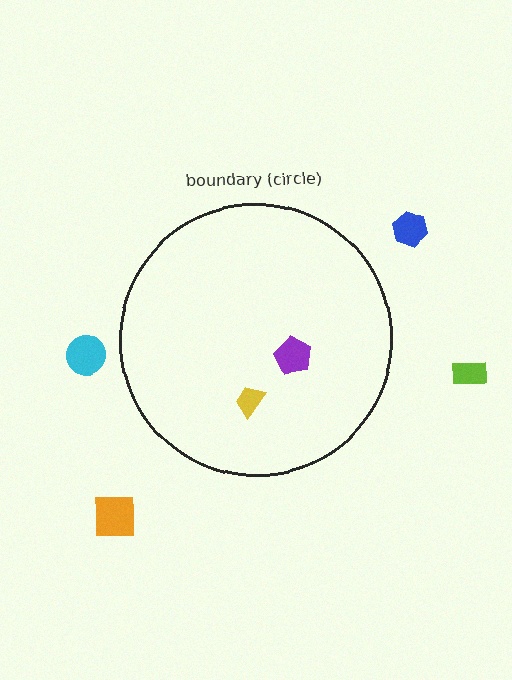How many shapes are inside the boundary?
2 inside, 4 outside.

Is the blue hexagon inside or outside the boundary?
Outside.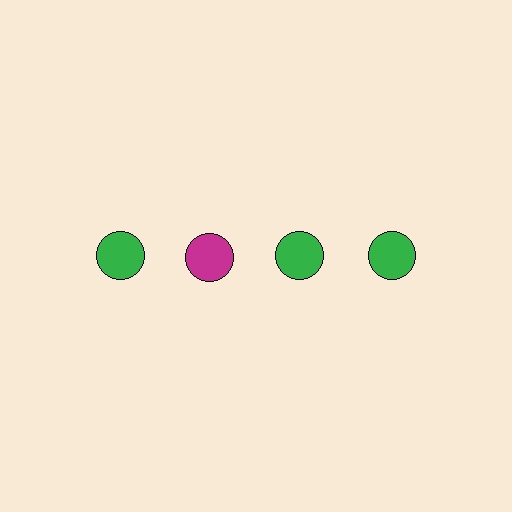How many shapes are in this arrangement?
There are 4 shapes arranged in a grid pattern.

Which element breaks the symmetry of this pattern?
The magenta circle in the top row, second from left column breaks the symmetry. All other shapes are green circles.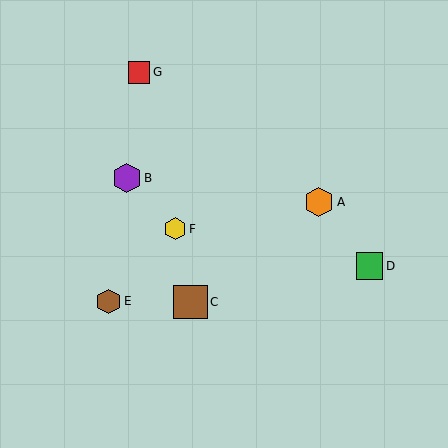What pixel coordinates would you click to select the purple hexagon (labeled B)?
Click at (127, 178) to select the purple hexagon B.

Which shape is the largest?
The brown square (labeled C) is the largest.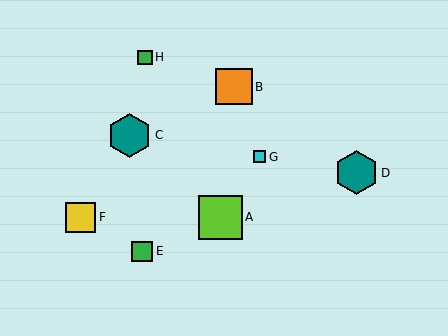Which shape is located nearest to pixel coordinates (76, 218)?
The yellow square (labeled F) at (81, 217) is nearest to that location.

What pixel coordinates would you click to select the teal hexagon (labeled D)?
Click at (356, 173) to select the teal hexagon D.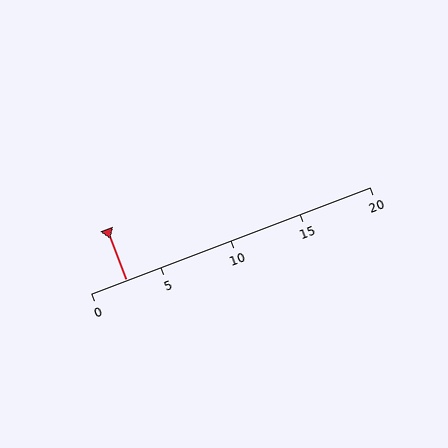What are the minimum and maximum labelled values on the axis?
The axis runs from 0 to 20.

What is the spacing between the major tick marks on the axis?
The major ticks are spaced 5 apart.